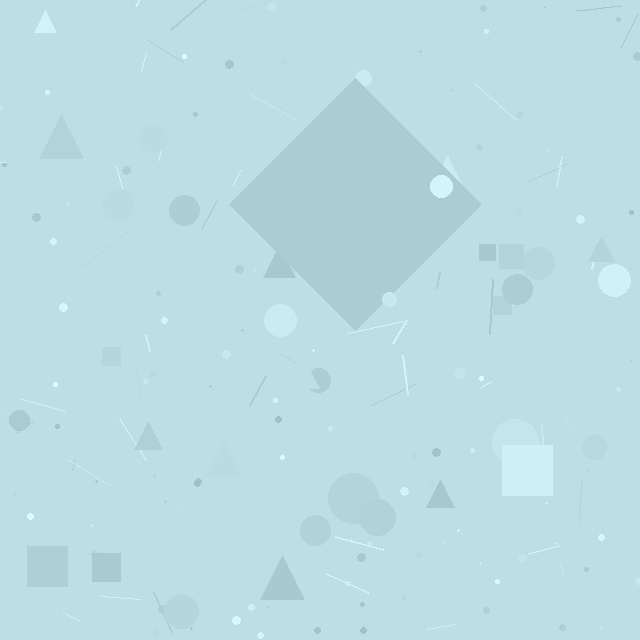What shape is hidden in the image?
A diamond is hidden in the image.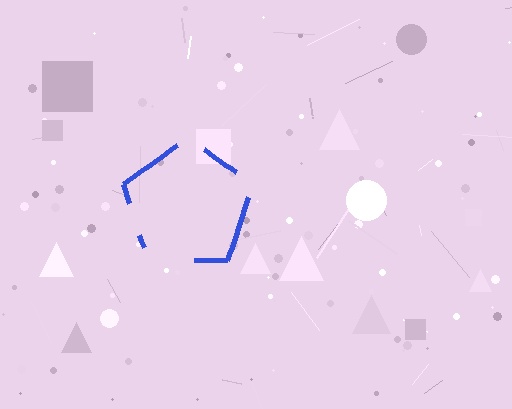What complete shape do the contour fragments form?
The contour fragments form a pentagon.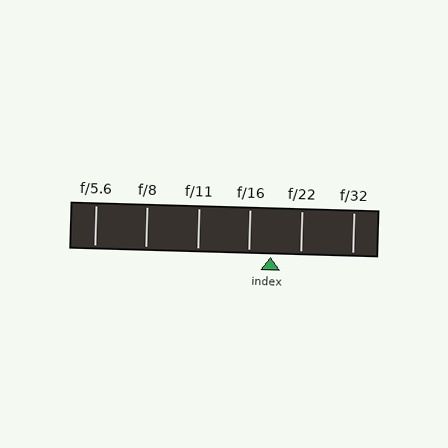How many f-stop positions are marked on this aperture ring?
There are 6 f-stop positions marked.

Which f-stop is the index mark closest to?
The index mark is closest to f/16.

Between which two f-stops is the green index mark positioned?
The index mark is between f/16 and f/22.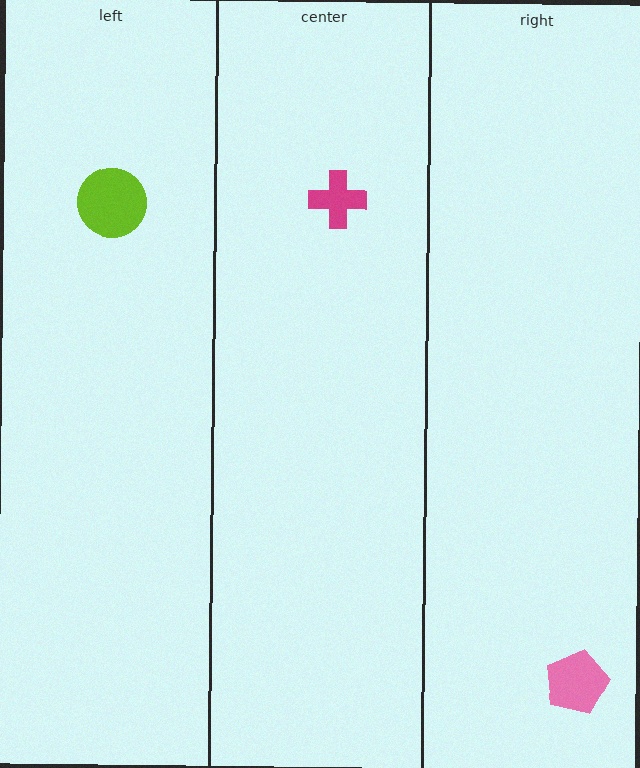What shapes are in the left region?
The lime circle.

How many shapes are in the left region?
1.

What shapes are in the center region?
The magenta cross.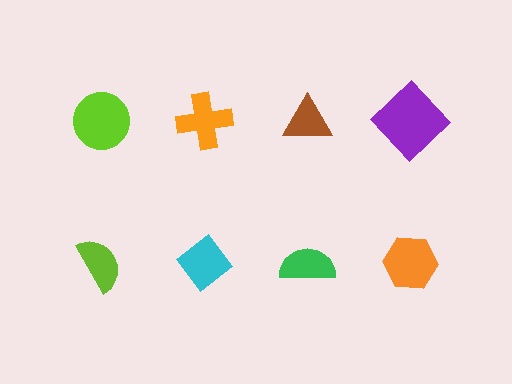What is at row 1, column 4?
A purple diamond.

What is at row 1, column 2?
An orange cross.